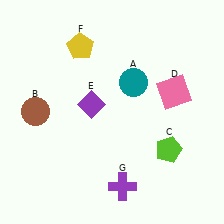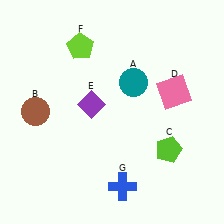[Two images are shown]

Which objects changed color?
F changed from yellow to lime. G changed from purple to blue.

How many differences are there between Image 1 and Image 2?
There are 2 differences between the two images.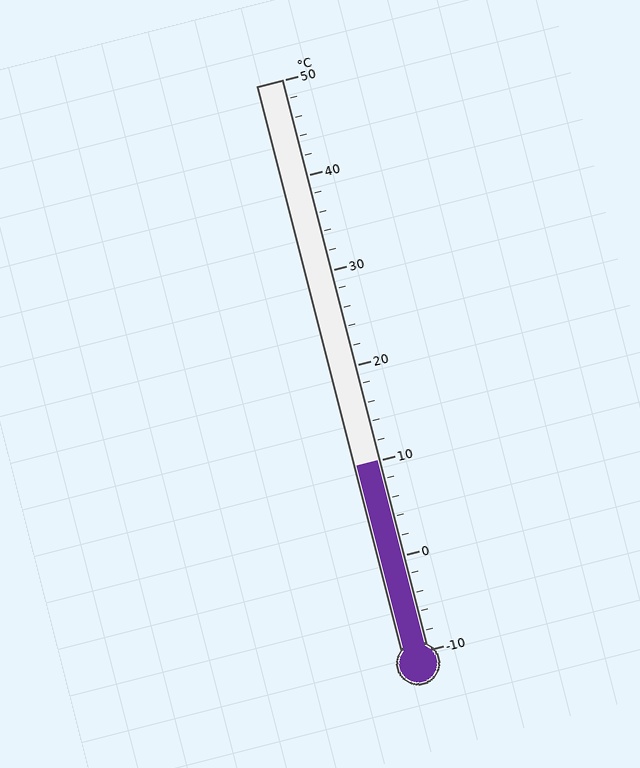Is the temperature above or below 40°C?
The temperature is below 40°C.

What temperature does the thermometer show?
The thermometer shows approximately 10°C.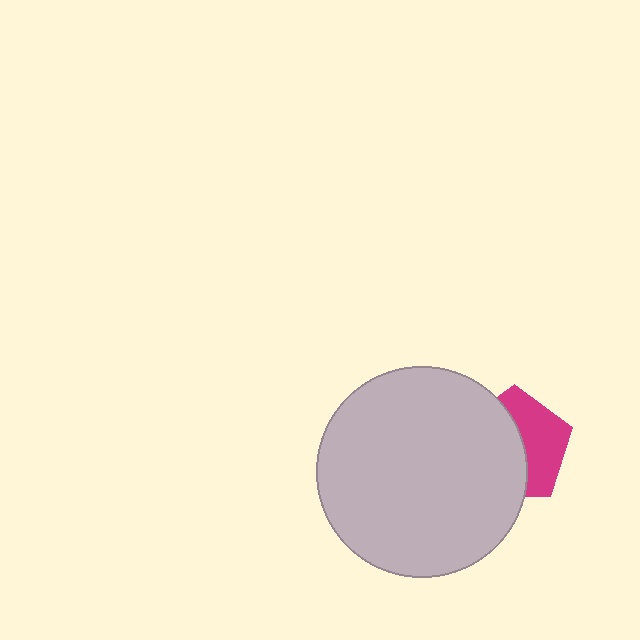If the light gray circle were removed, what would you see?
You would see the complete magenta pentagon.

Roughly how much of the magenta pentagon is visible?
A small part of it is visible (roughly 44%).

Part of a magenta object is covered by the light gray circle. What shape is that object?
It is a pentagon.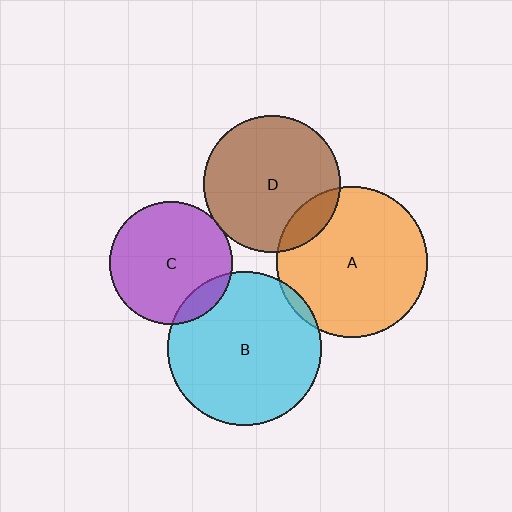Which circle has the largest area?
Circle B (cyan).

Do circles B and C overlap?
Yes.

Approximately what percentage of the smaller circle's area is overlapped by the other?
Approximately 10%.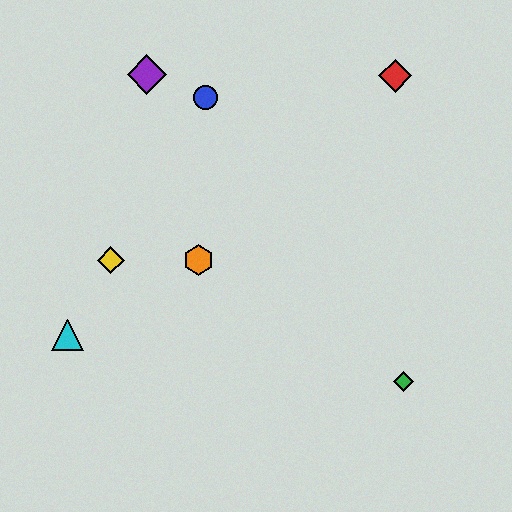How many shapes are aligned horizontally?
2 shapes (the yellow diamond, the orange hexagon) are aligned horizontally.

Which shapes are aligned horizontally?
The yellow diamond, the orange hexagon are aligned horizontally.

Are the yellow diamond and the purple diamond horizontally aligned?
No, the yellow diamond is at y≈260 and the purple diamond is at y≈74.